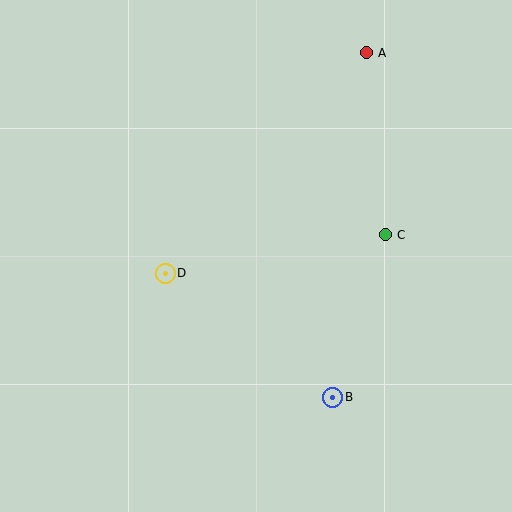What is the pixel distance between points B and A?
The distance between B and A is 346 pixels.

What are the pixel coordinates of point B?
Point B is at (333, 397).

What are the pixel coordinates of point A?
Point A is at (366, 53).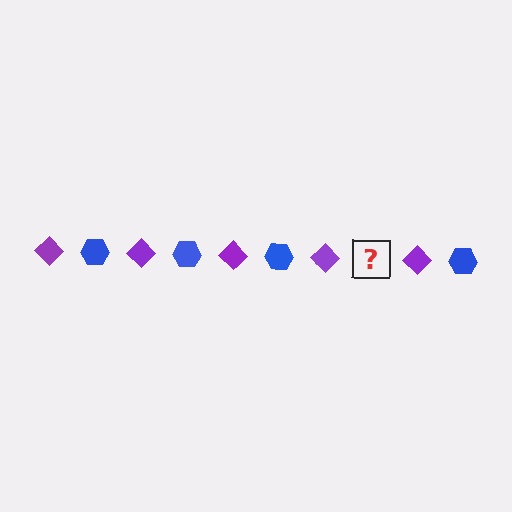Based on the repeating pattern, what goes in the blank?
The blank should be a blue hexagon.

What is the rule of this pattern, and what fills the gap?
The rule is that the pattern alternates between purple diamond and blue hexagon. The gap should be filled with a blue hexagon.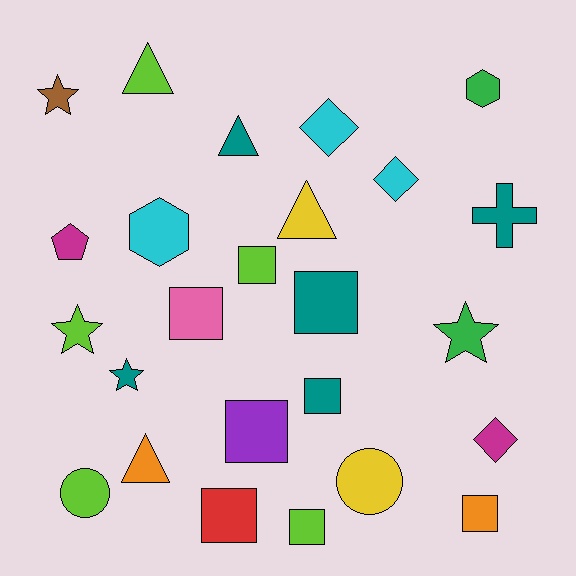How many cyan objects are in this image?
There are 3 cyan objects.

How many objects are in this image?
There are 25 objects.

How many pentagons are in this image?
There is 1 pentagon.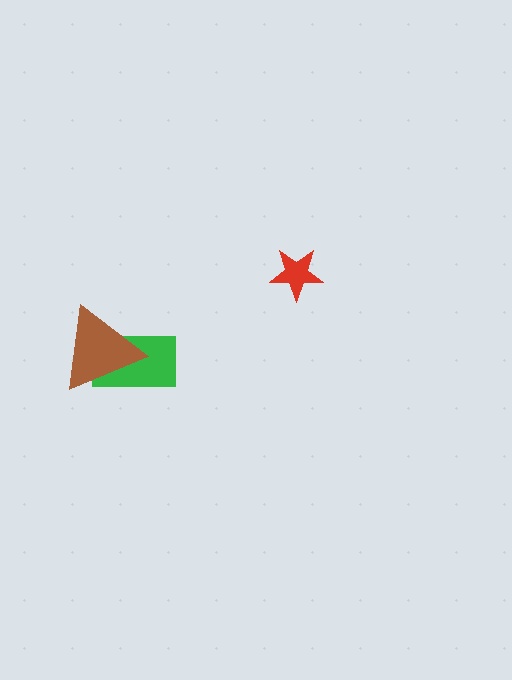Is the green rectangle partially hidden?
Yes, it is partially covered by another shape.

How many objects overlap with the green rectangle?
1 object overlaps with the green rectangle.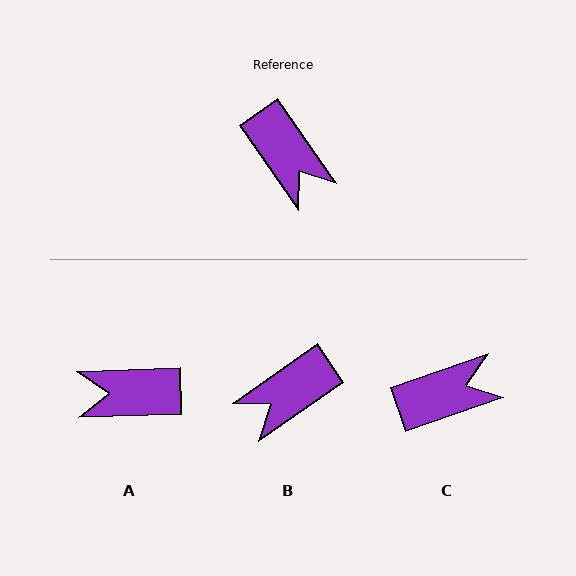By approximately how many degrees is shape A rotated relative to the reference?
Approximately 123 degrees clockwise.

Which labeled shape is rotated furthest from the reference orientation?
A, about 123 degrees away.